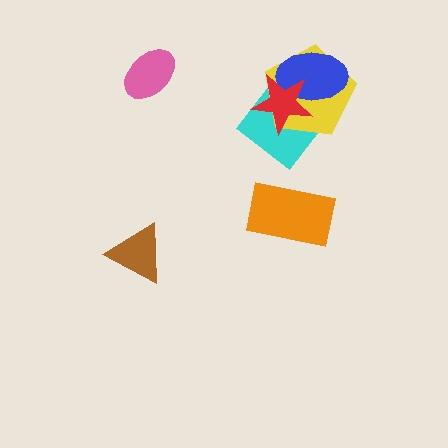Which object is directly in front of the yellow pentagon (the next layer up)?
The blue ellipse is directly in front of the yellow pentagon.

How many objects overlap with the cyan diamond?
3 objects overlap with the cyan diamond.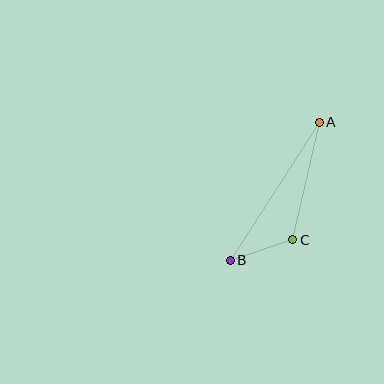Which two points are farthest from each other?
Points A and B are farthest from each other.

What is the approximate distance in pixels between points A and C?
The distance between A and C is approximately 121 pixels.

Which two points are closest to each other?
Points B and C are closest to each other.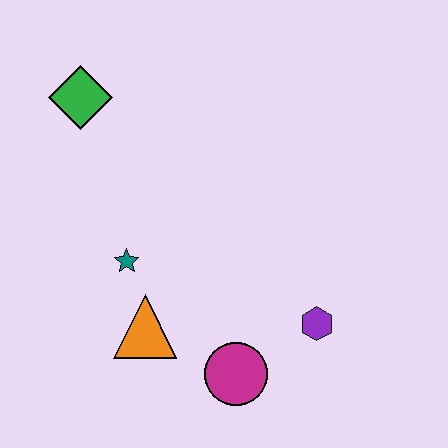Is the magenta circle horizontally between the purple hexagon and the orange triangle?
Yes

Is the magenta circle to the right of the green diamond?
Yes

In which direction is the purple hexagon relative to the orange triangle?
The purple hexagon is to the right of the orange triangle.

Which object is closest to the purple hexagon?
The magenta circle is closest to the purple hexagon.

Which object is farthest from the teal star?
The purple hexagon is farthest from the teal star.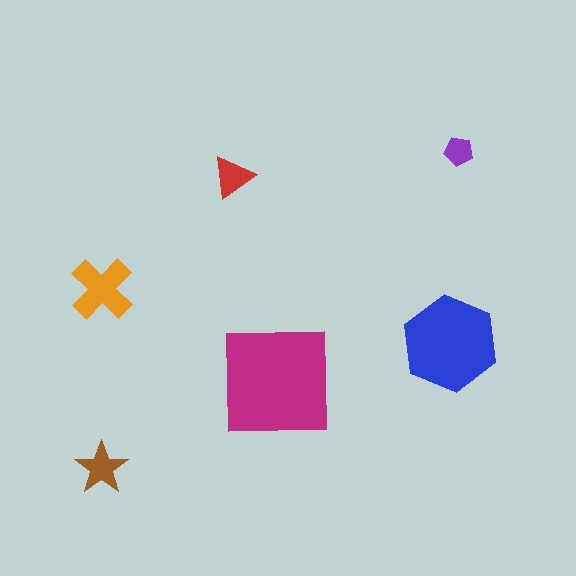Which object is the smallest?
The purple pentagon.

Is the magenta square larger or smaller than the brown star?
Larger.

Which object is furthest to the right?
The purple pentagon is rightmost.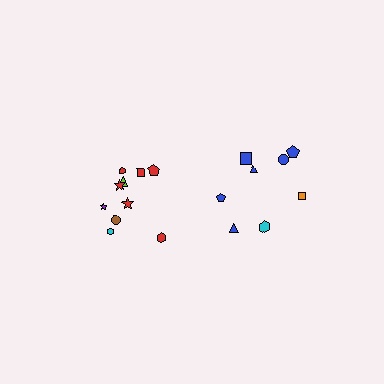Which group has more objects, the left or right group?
The left group.